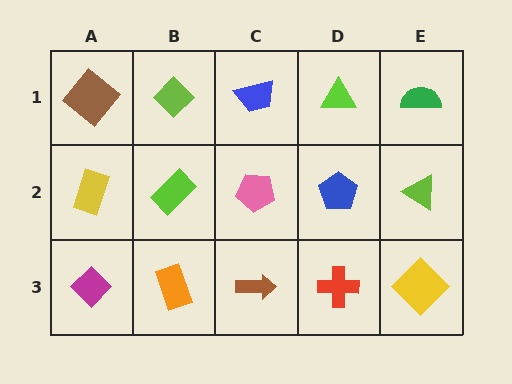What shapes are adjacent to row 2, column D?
A lime triangle (row 1, column D), a red cross (row 3, column D), a pink pentagon (row 2, column C), a lime triangle (row 2, column E).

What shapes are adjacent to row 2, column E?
A green semicircle (row 1, column E), a yellow diamond (row 3, column E), a blue pentagon (row 2, column D).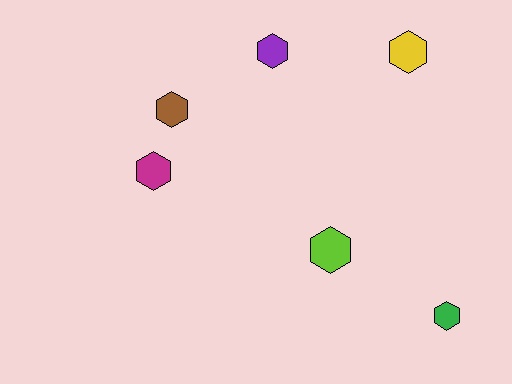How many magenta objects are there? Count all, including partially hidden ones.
There is 1 magenta object.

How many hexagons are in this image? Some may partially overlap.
There are 6 hexagons.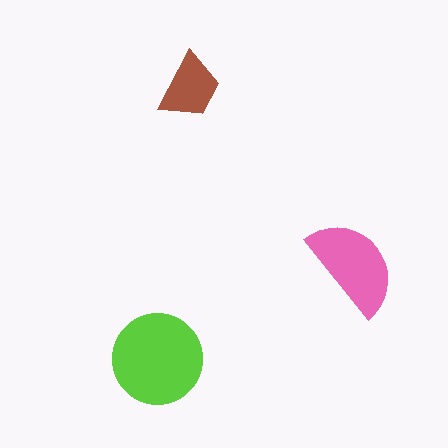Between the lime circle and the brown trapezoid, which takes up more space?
The lime circle.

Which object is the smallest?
The brown trapezoid.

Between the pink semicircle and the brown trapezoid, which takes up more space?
The pink semicircle.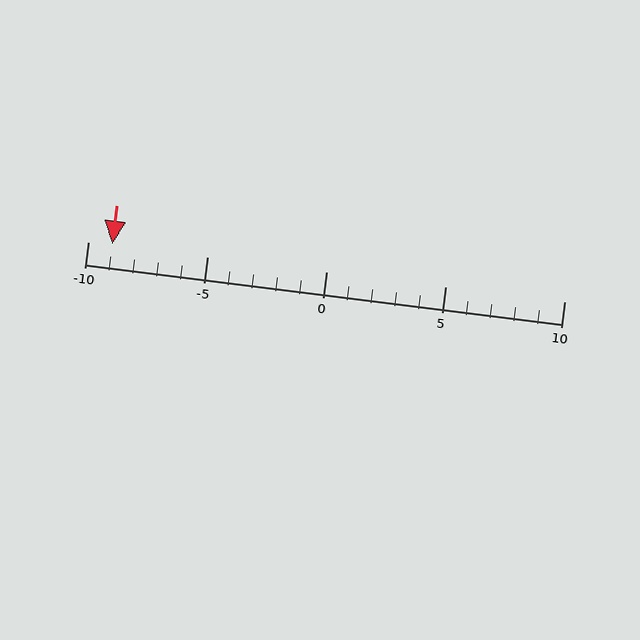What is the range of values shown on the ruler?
The ruler shows values from -10 to 10.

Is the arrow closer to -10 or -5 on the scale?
The arrow is closer to -10.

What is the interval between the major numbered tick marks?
The major tick marks are spaced 5 units apart.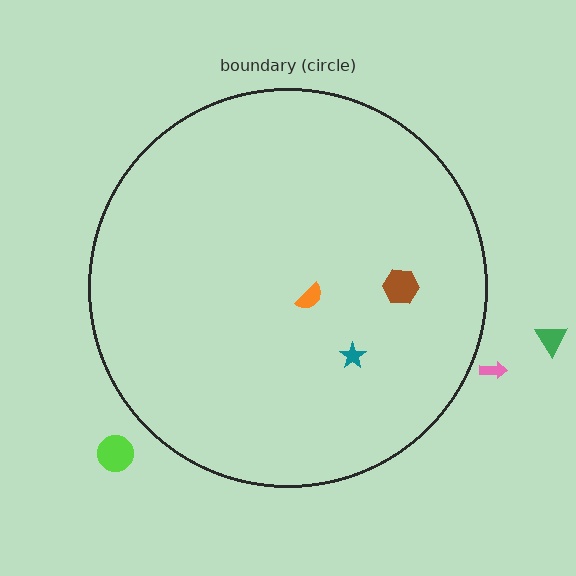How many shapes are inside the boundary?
3 inside, 3 outside.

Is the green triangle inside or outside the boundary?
Outside.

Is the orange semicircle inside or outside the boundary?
Inside.